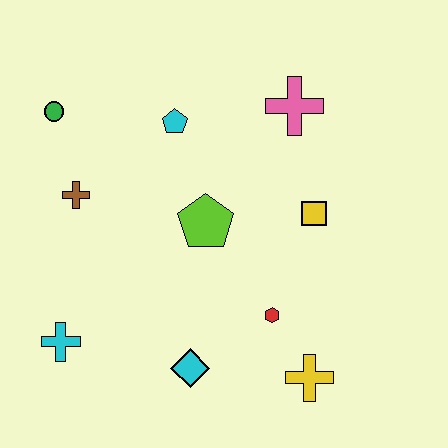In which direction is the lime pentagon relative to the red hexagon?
The lime pentagon is above the red hexagon.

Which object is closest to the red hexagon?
The yellow cross is closest to the red hexagon.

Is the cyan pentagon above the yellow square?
Yes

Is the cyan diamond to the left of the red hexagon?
Yes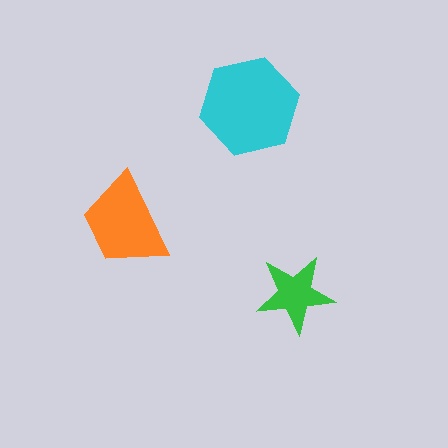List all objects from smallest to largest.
The green star, the orange trapezoid, the cyan hexagon.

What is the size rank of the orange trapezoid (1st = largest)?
2nd.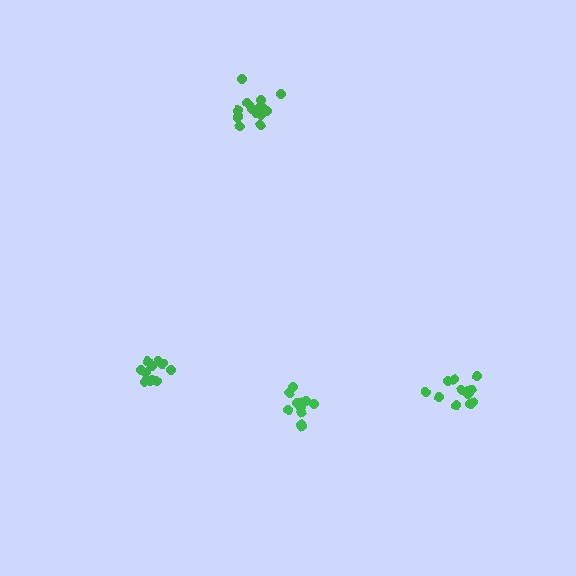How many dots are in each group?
Group 1: 16 dots, Group 2: 12 dots, Group 3: 11 dots, Group 4: 11 dots (50 total).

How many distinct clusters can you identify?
There are 4 distinct clusters.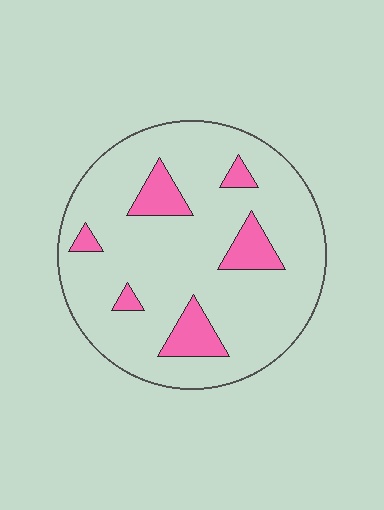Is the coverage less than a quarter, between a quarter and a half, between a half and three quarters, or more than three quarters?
Less than a quarter.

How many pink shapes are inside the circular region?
6.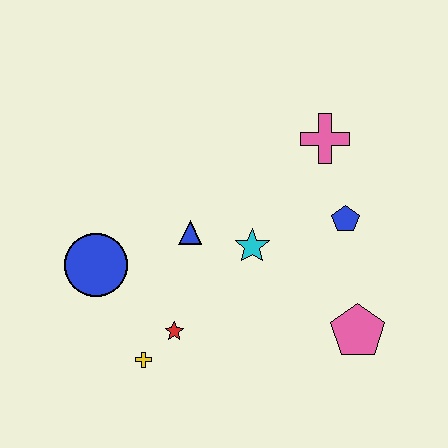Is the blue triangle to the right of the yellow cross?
Yes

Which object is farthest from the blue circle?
The pink pentagon is farthest from the blue circle.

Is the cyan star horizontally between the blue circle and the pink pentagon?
Yes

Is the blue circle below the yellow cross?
No